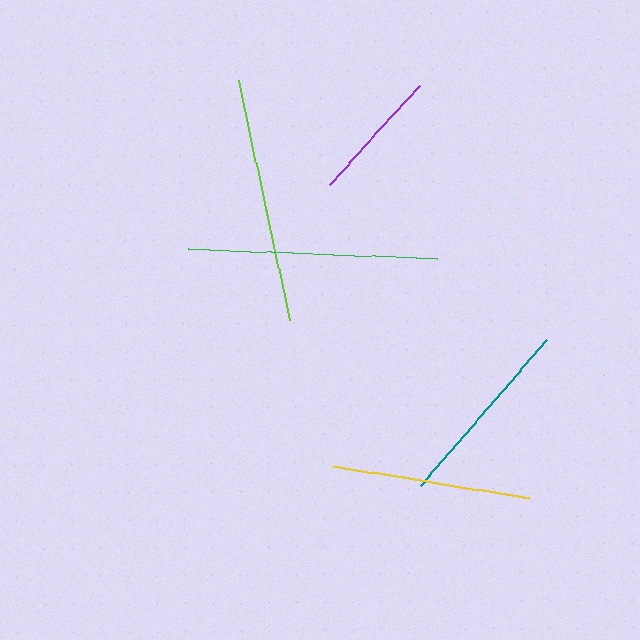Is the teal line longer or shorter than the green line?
The green line is longer than the teal line.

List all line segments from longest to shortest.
From longest to shortest: green, lime, yellow, teal, purple.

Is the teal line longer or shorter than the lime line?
The lime line is longer than the teal line.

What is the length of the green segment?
The green segment is approximately 249 pixels long.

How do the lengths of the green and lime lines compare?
The green and lime lines are approximately the same length.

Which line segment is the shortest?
The purple line is the shortest at approximately 133 pixels.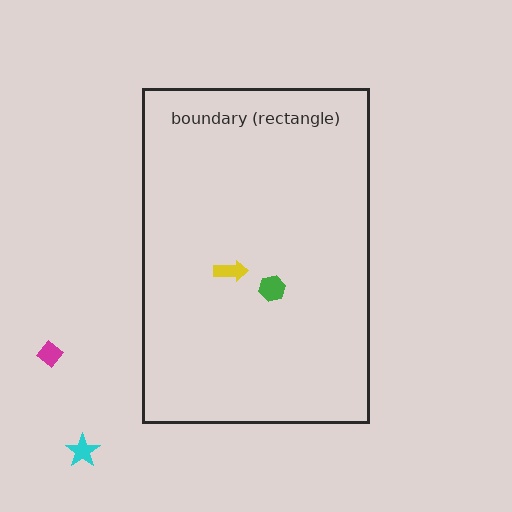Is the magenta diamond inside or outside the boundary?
Outside.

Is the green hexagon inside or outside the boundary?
Inside.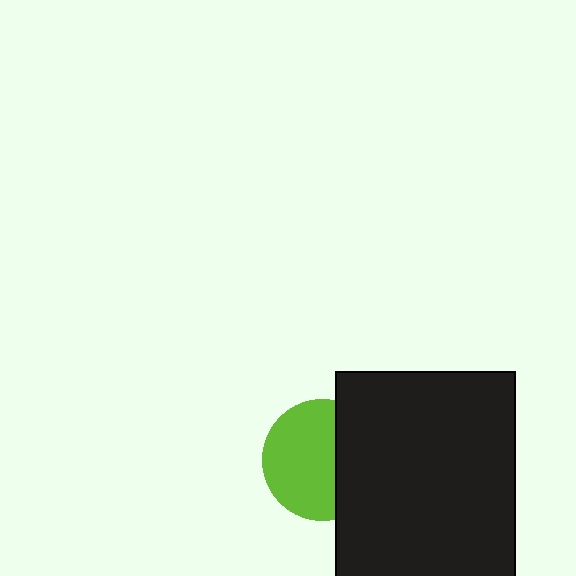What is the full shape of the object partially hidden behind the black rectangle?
The partially hidden object is a lime circle.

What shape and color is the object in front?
The object in front is a black rectangle.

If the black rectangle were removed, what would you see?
You would see the complete lime circle.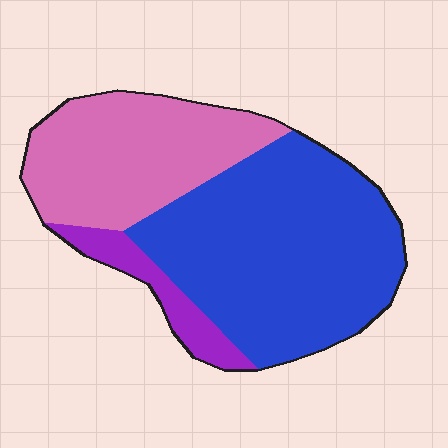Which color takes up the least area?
Purple, at roughly 10%.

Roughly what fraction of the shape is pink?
Pink takes up about one third (1/3) of the shape.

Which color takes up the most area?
Blue, at roughly 55%.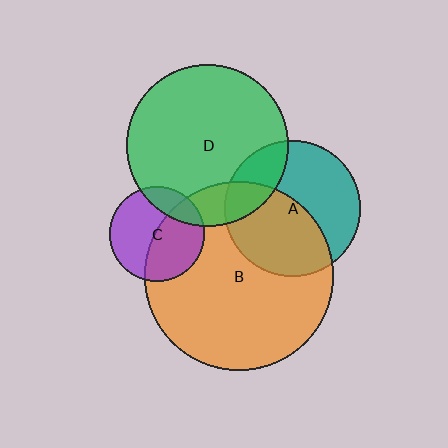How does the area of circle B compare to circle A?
Approximately 1.9 times.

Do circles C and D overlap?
Yes.